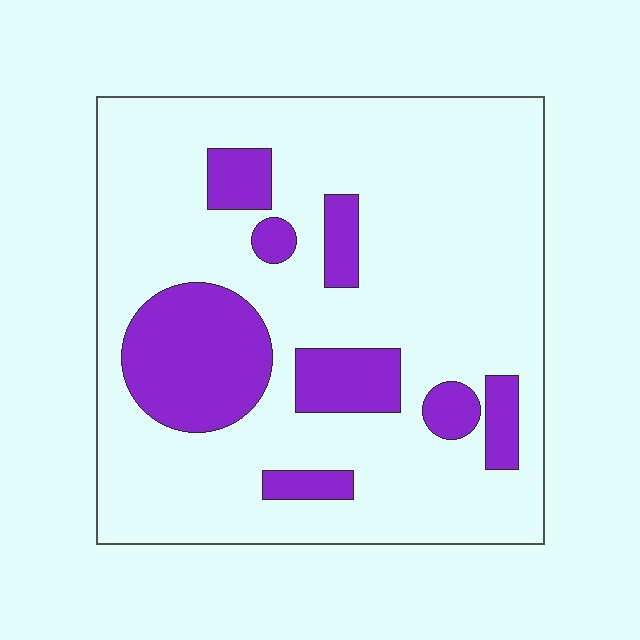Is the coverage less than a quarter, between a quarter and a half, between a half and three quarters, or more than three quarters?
Less than a quarter.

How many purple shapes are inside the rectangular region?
8.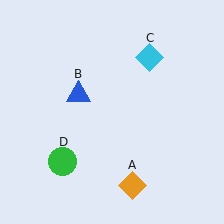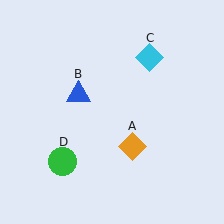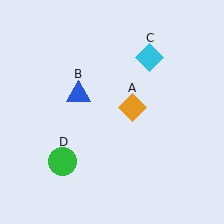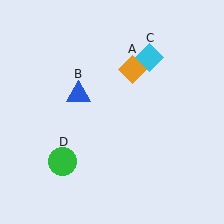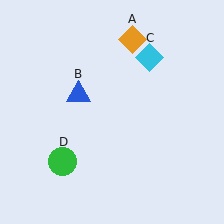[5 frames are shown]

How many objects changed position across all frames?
1 object changed position: orange diamond (object A).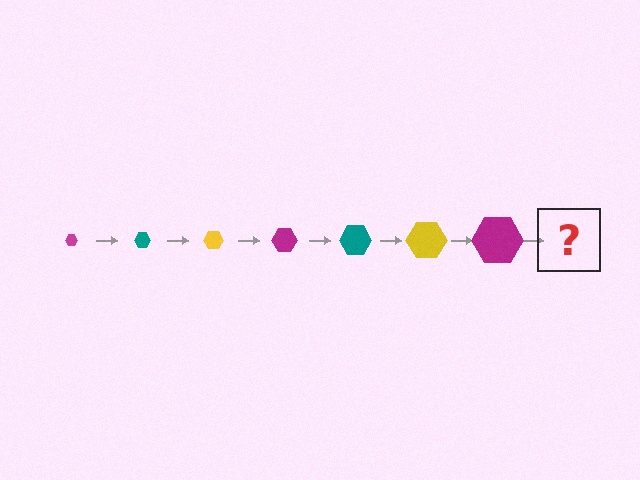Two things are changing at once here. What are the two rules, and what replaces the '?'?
The two rules are that the hexagon grows larger each step and the color cycles through magenta, teal, and yellow. The '?' should be a teal hexagon, larger than the previous one.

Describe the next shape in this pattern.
It should be a teal hexagon, larger than the previous one.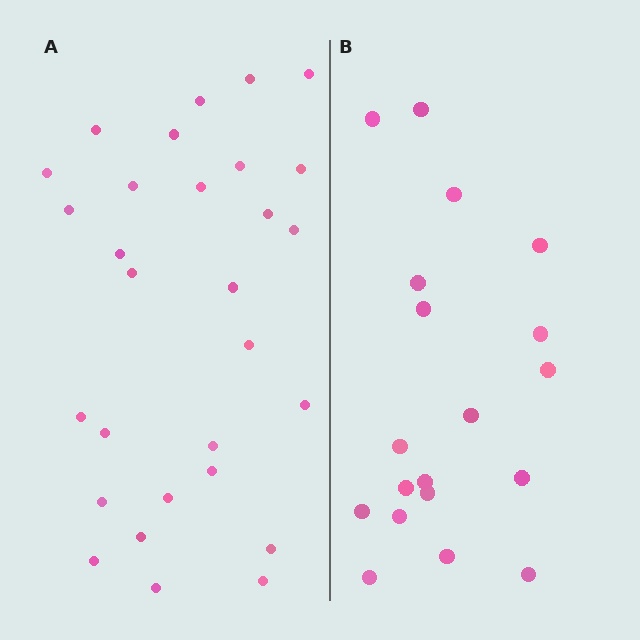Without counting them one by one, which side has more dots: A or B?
Region A (the left region) has more dots.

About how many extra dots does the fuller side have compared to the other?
Region A has roughly 10 or so more dots than region B.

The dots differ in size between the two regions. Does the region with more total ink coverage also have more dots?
No. Region B has more total ink coverage because its dots are larger, but region A actually contains more individual dots. Total area can be misleading — the number of items is what matters here.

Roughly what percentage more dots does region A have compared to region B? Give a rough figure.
About 55% more.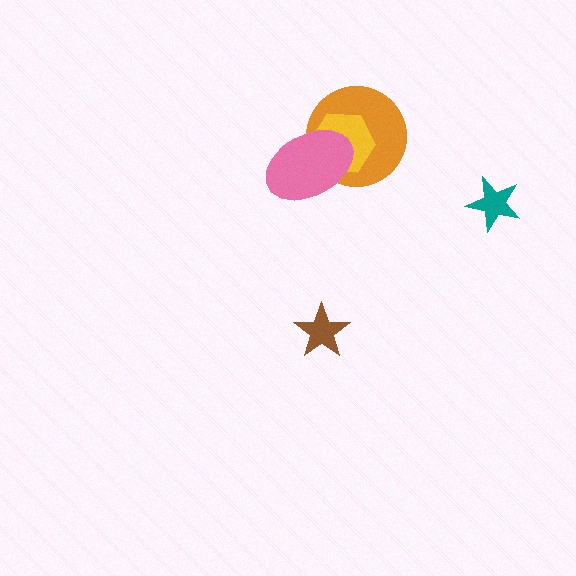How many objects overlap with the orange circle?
2 objects overlap with the orange circle.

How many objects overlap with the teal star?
0 objects overlap with the teal star.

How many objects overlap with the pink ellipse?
2 objects overlap with the pink ellipse.